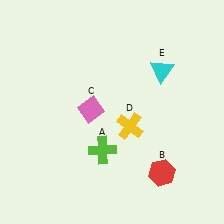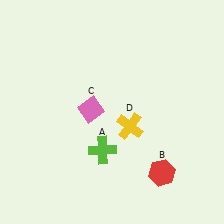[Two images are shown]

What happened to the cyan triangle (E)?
The cyan triangle (E) was removed in Image 2. It was in the top-right area of Image 1.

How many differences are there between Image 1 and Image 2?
There is 1 difference between the two images.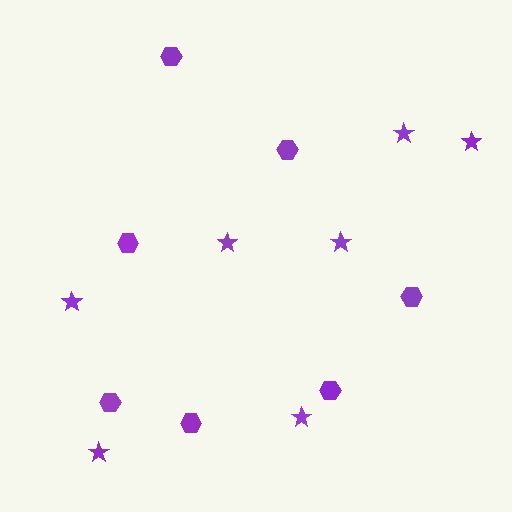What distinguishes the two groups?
There are 2 groups: one group of stars (7) and one group of hexagons (7).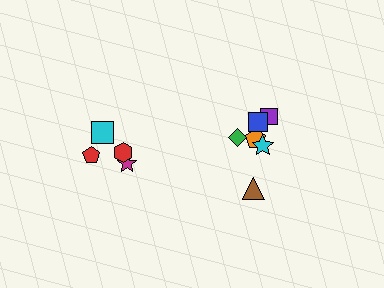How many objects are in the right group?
There are 6 objects.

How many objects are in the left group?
There are 4 objects.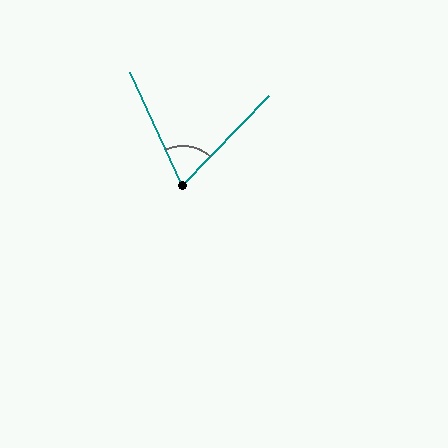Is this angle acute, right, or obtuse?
It is acute.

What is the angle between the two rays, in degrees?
Approximately 69 degrees.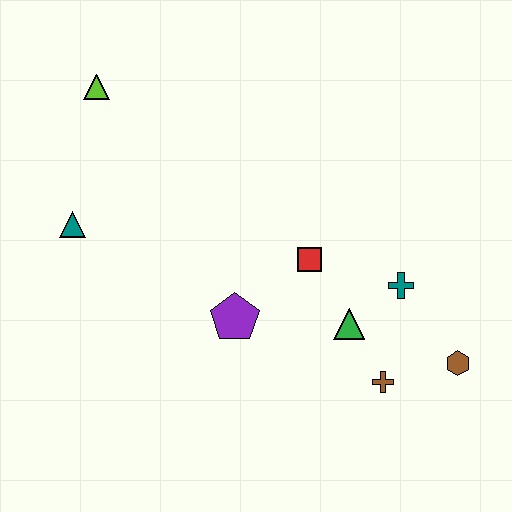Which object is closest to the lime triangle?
The teal triangle is closest to the lime triangle.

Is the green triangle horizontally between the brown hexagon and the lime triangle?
Yes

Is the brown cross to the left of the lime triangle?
No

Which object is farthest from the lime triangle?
The brown hexagon is farthest from the lime triangle.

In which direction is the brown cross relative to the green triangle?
The brown cross is below the green triangle.